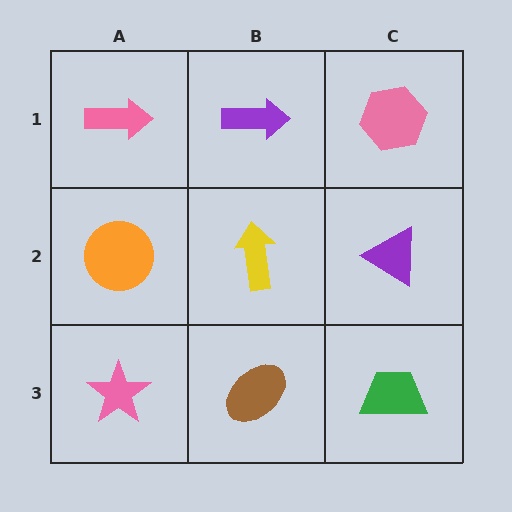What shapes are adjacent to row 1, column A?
An orange circle (row 2, column A), a purple arrow (row 1, column B).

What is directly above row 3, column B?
A yellow arrow.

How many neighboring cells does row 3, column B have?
3.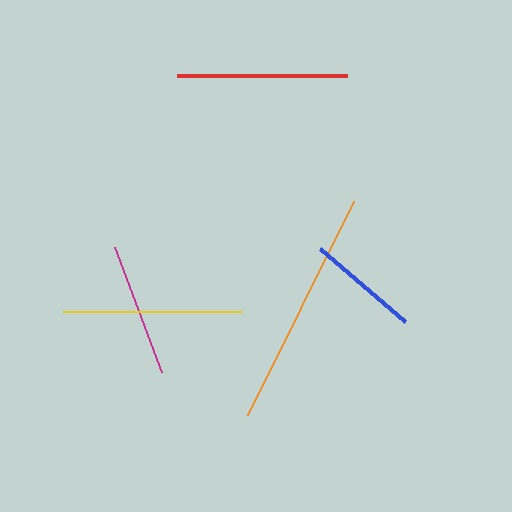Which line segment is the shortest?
The blue line is the shortest at approximately 112 pixels.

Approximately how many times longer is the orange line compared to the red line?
The orange line is approximately 1.4 times the length of the red line.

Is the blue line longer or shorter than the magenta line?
The magenta line is longer than the blue line.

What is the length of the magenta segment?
The magenta segment is approximately 134 pixels long.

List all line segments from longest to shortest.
From longest to shortest: orange, yellow, red, magenta, blue.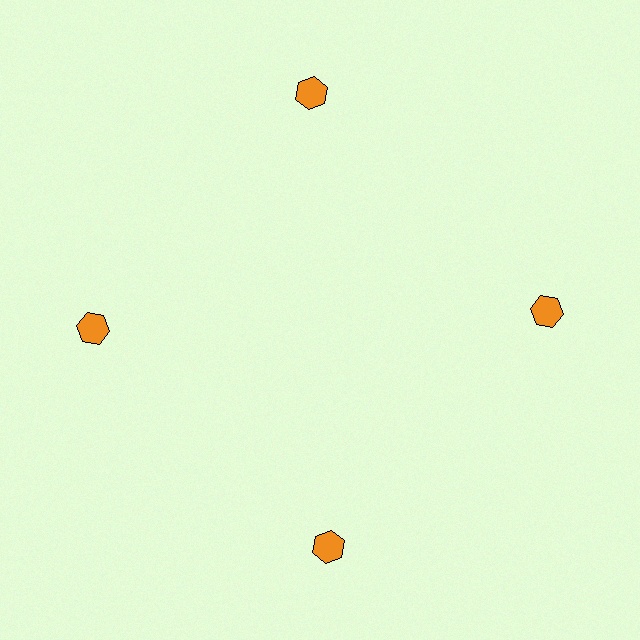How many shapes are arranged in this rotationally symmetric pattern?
There are 4 shapes, arranged in 4 groups of 1.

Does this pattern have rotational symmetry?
Yes, this pattern has 4-fold rotational symmetry. It looks the same after rotating 90 degrees around the center.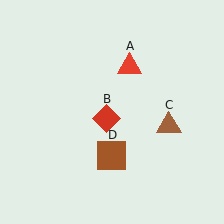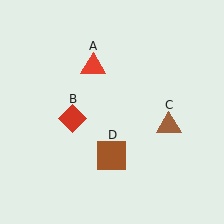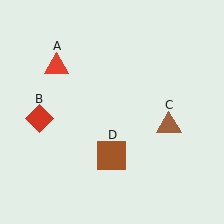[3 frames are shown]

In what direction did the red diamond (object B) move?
The red diamond (object B) moved left.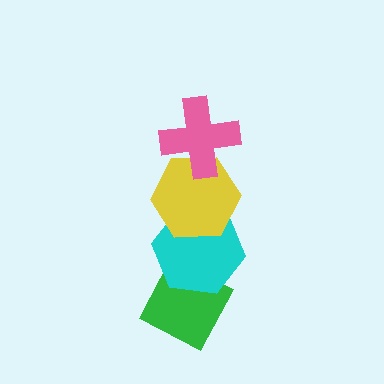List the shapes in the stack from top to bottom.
From top to bottom: the pink cross, the yellow hexagon, the cyan hexagon, the green diamond.